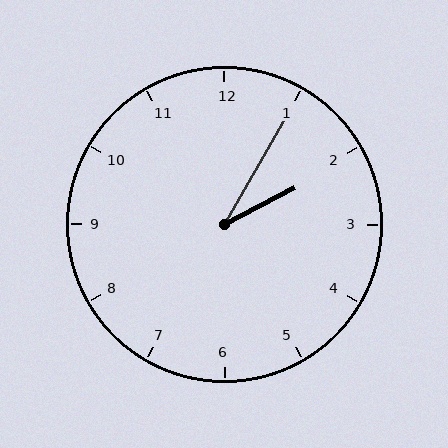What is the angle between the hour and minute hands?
Approximately 32 degrees.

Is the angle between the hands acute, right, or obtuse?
It is acute.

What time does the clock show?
2:05.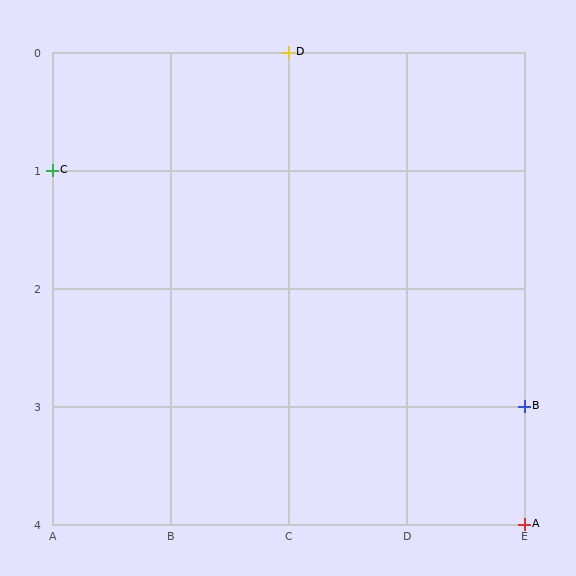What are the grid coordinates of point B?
Point B is at grid coordinates (E, 3).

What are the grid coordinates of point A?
Point A is at grid coordinates (E, 4).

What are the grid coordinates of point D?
Point D is at grid coordinates (C, 0).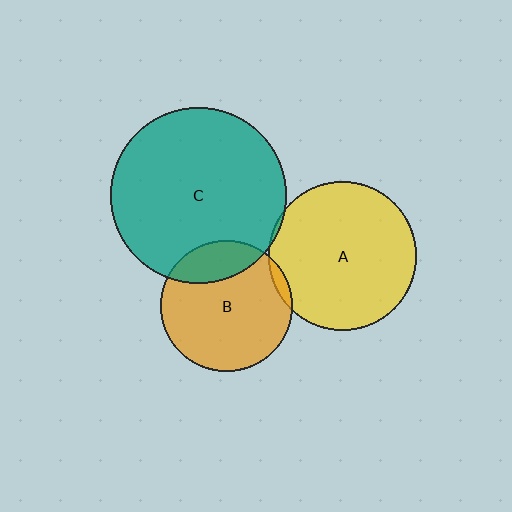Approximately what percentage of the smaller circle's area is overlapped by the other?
Approximately 20%.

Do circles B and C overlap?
Yes.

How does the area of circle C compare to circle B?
Approximately 1.8 times.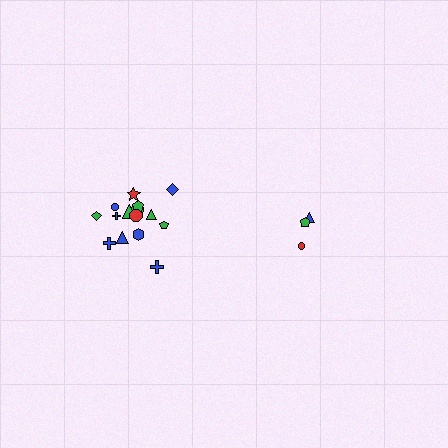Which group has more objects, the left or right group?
The left group.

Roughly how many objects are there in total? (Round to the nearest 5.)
Roughly 20 objects in total.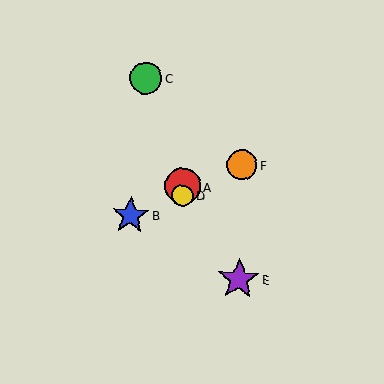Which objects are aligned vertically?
Objects A, D are aligned vertically.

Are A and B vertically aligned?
No, A is at x≈183 and B is at x≈131.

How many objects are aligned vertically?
2 objects (A, D) are aligned vertically.